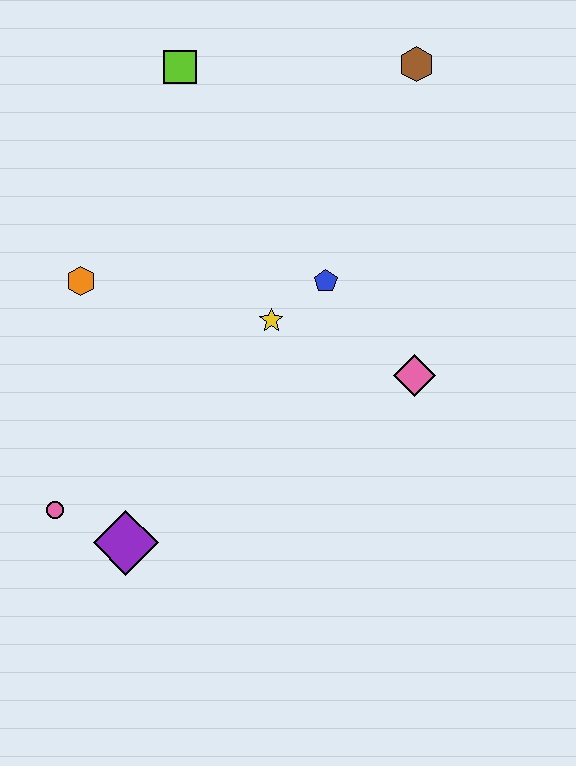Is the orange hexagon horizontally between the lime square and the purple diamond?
No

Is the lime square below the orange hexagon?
No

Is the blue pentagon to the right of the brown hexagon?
No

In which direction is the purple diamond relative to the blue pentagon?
The purple diamond is below the blue pentagon.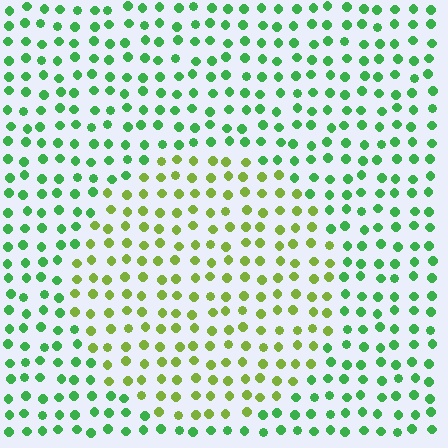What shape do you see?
I see a circle.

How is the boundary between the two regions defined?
The boundary is defined purely by a slight shift in hue (about 42 degrees). Spacing, size, and orientation are identical on both sides.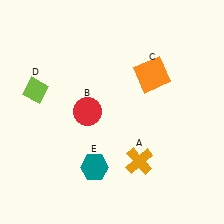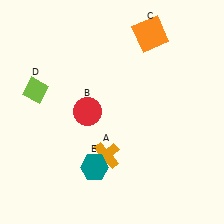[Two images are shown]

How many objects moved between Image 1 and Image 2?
2 objects moved between the two images.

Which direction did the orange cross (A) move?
The orange cross (A) moved left.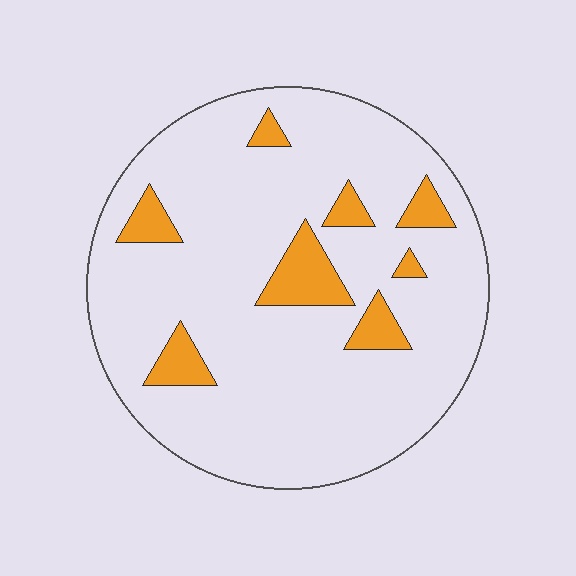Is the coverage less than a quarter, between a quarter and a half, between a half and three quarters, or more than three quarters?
Less than a quarter.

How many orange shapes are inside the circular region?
8.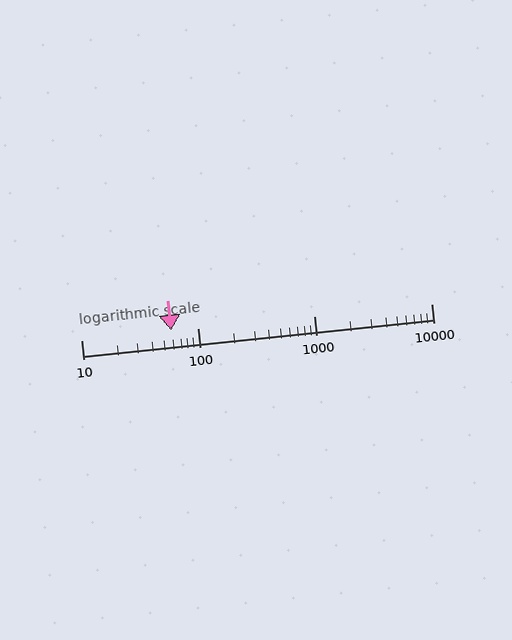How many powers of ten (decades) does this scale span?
The scale spans 3 decades, from 10 to 10000.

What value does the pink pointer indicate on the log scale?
The pointer indicates approximately 59.